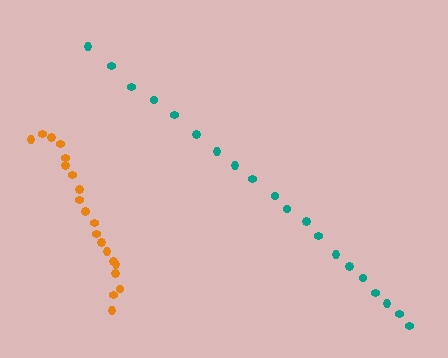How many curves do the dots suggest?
There are 2 distinct paths.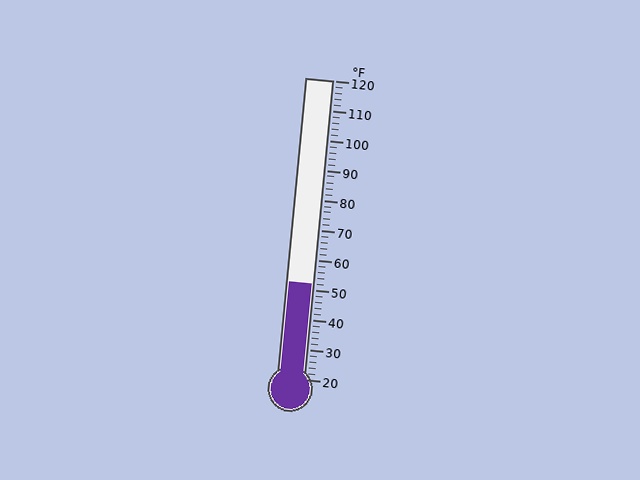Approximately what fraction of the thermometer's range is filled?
The thermometer is filled to approximately 30% of its range.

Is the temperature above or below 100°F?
The temperature is below 100°F.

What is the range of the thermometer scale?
The thermometer scale ranges from 20°F to 120°F.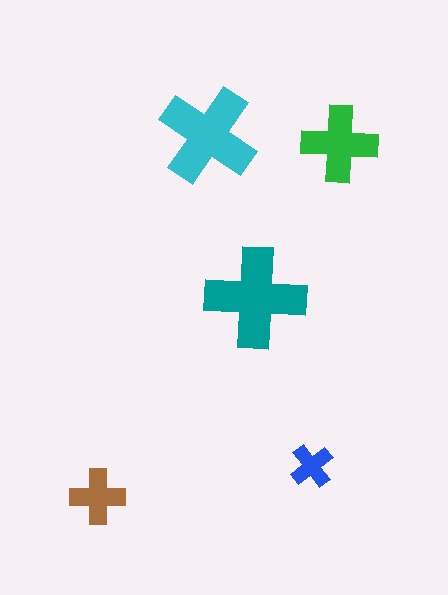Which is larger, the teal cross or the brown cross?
The teal one.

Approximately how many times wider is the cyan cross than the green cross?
About 1.5 times wider.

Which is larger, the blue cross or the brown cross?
The brown one.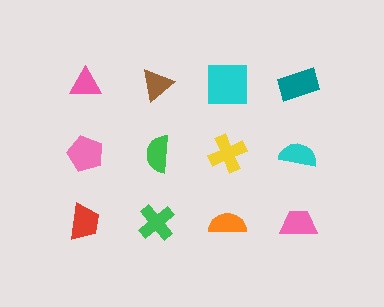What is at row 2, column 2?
A green semicircle.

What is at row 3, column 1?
A red trapezoid.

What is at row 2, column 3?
A yellow cross.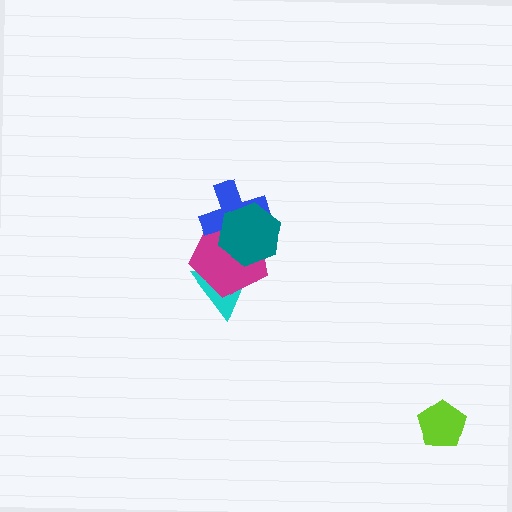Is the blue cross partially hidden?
Yes, it is partially covered by another shape.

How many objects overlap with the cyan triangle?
2 objects overlap with the cyan triangle.